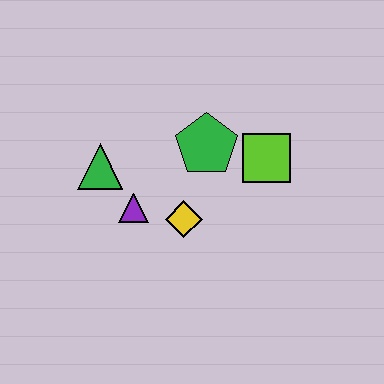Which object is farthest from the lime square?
The green triangle is farthest from the lime square.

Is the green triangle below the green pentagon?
Yes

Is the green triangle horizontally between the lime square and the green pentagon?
No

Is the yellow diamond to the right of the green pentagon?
No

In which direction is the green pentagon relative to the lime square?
The green pentagon is to the left of the lime square.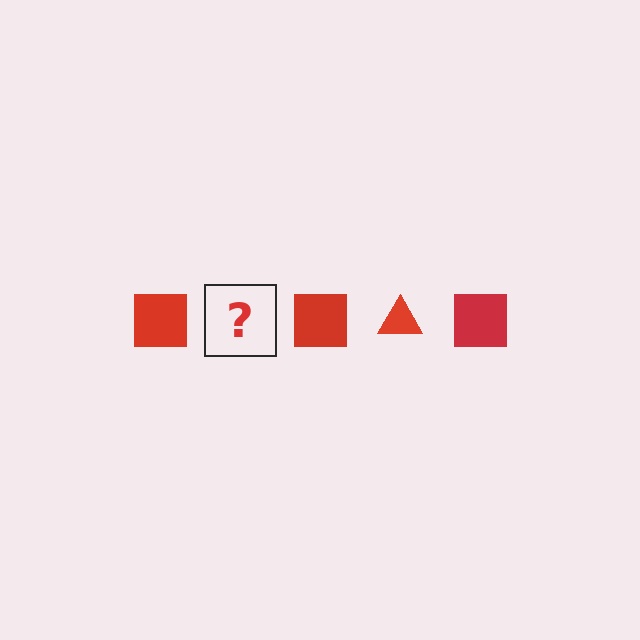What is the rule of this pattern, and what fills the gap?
The rule is that the pattern cycles through square, triangle shapes in red. The gap should be filled with a red triangle.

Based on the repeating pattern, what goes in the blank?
The blank should be a red triangle.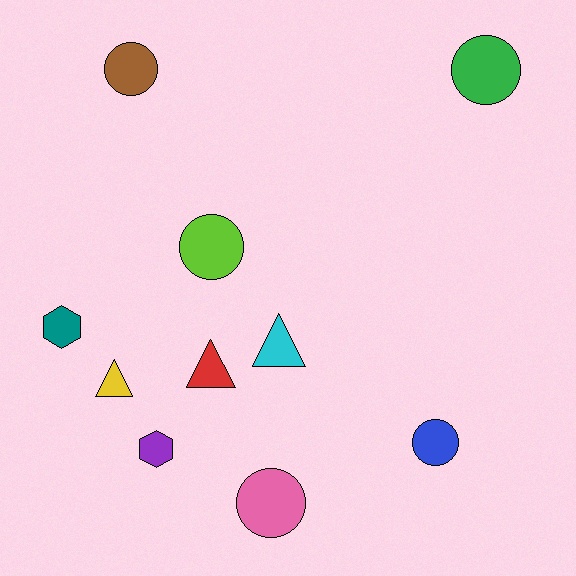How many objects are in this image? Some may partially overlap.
There are 10 objects.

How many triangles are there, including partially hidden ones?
There are 3 triangles.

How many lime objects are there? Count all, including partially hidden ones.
There is 1 lime object.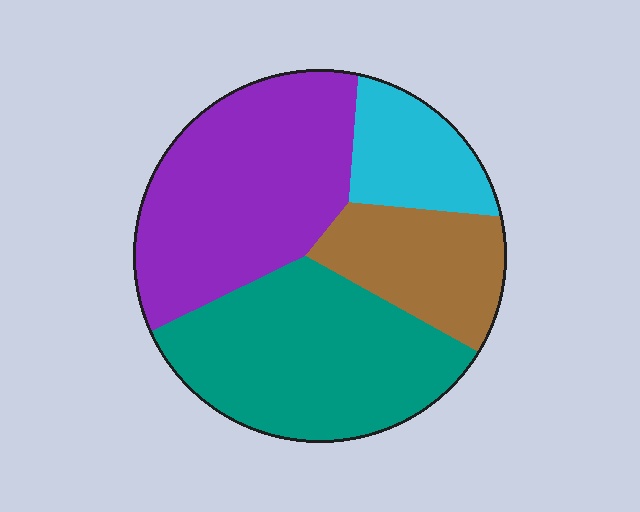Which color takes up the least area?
Cyan, at roughly 15%.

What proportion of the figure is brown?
Brown takes up about one sixth (1/6) of the figure.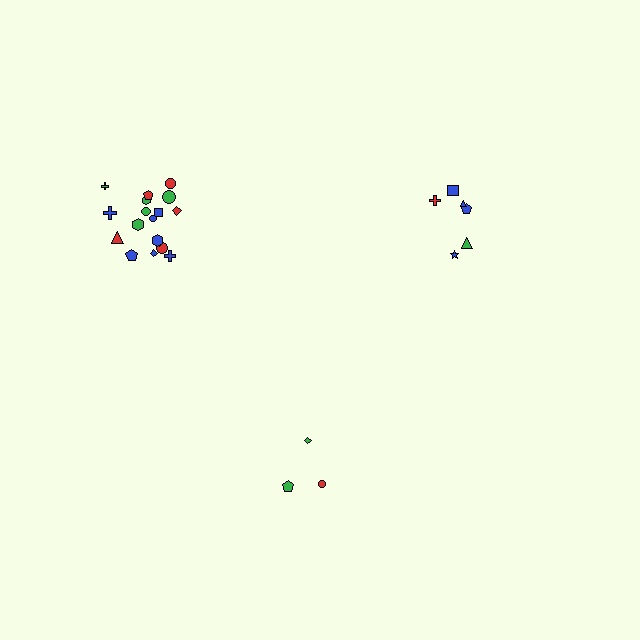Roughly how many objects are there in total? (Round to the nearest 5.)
Roughly 25 objects in total.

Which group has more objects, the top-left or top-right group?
The top-left group.